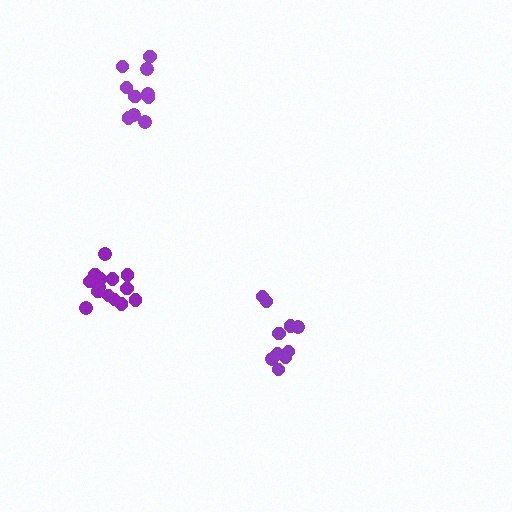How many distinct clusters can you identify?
There are 3 distinct clusters.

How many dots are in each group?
Group 1: 10 dots, Group 2: 10 dots, Group 3: 14 dots (34 total).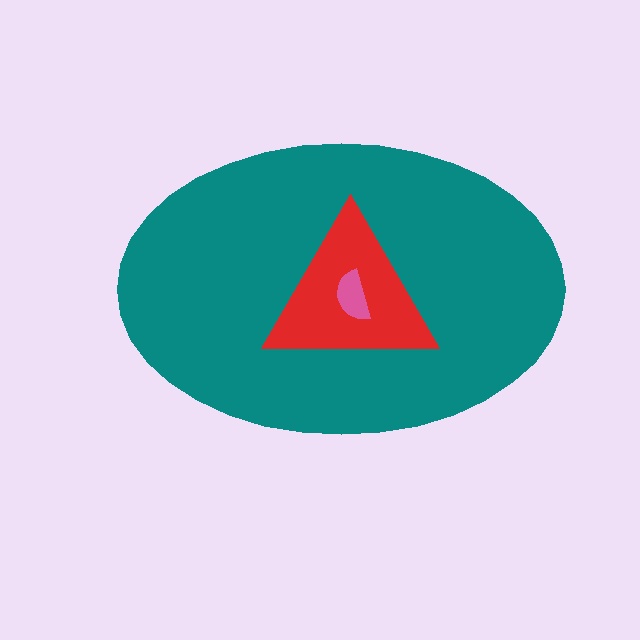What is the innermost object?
The pink semicircle.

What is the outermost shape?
The teal ellipse.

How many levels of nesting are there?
3.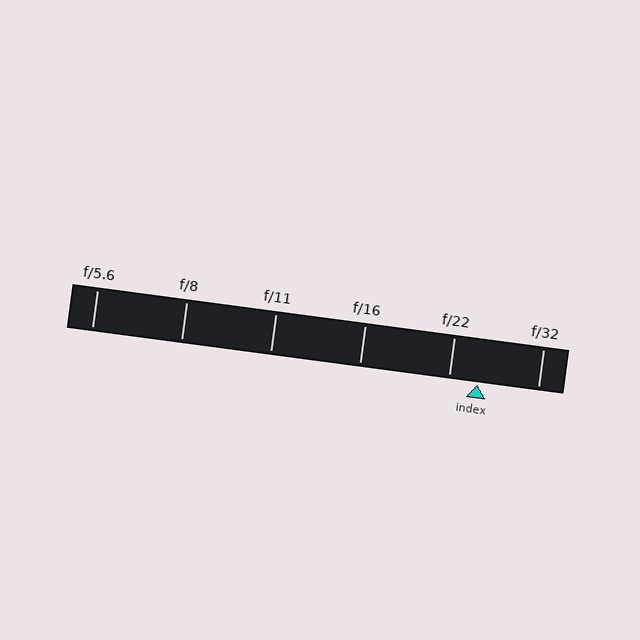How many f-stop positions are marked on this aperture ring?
There are 6 f-stop positions marked.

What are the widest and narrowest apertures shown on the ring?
The widest aperture shown is f/5.6 and the narrowest is f/32.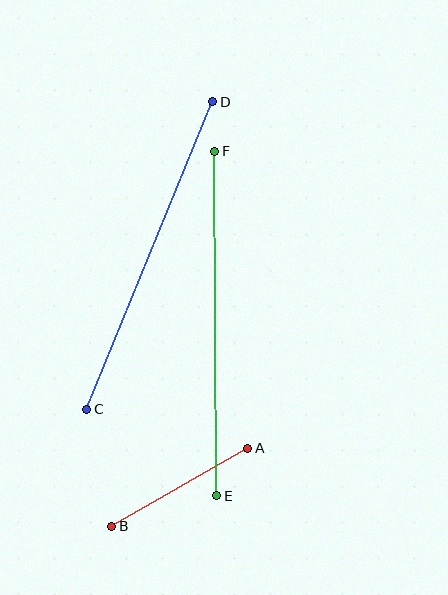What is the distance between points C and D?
The distance is approximately 332 pixels.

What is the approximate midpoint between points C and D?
The midpoint is at approximately (150, 255) pixels.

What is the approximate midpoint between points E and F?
The midpoint is at approximately (216, 324) pixels.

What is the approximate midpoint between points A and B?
The midpoint is at approximately (180, 487) pixels.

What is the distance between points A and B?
The distance is approximately 157 pixels.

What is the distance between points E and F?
The distance is approximately 344 pixels.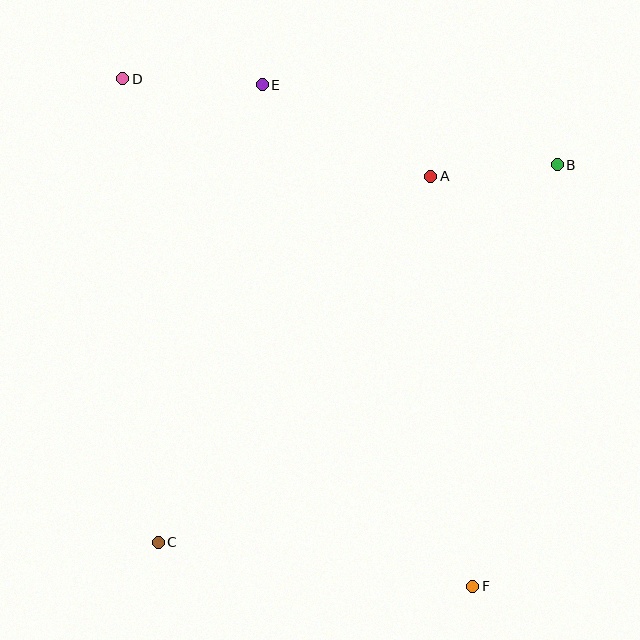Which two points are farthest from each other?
Points D and F are farthest from each other.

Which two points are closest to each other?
Points A and B are closest to each other.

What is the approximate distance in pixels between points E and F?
The distance between E and F is approximately 544 pixels.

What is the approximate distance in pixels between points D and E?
The distance between D and E is approximately 139 pixels.